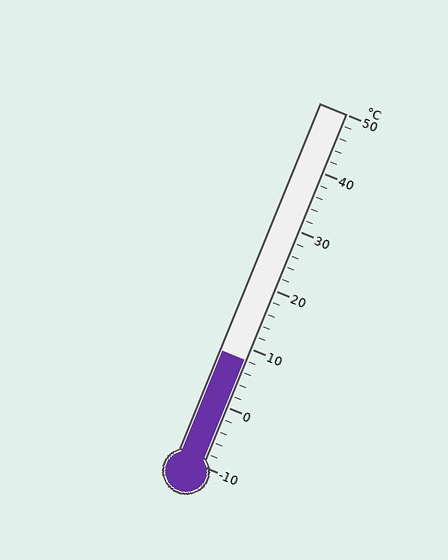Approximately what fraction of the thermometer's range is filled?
The thermometer is filled to approximately 30% of its range.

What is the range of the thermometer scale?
The thermometer scale ranges from -10°C to 50°C.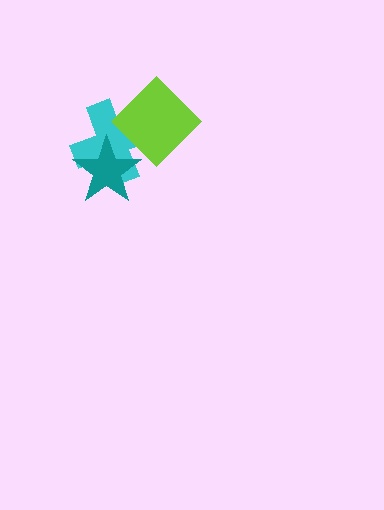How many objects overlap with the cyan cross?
2 objects overlap with the cyan cross.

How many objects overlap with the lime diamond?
2 objects overlap with the lime diamond.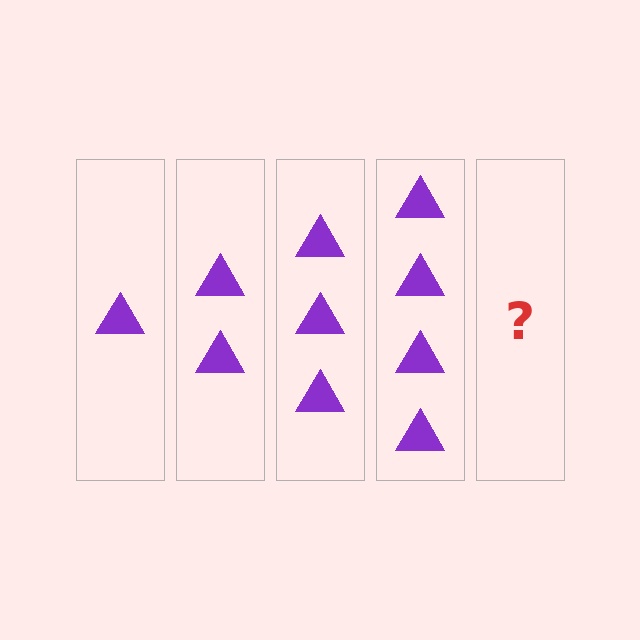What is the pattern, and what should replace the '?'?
The pattern is that each step adds one more triangle. The '?' should be 5 triangles.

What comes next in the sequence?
The next element should be 5 triangles.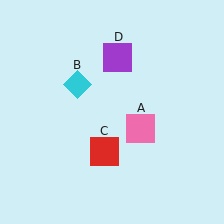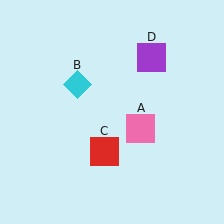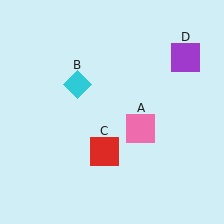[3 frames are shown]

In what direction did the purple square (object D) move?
The purple square (object D) moved right.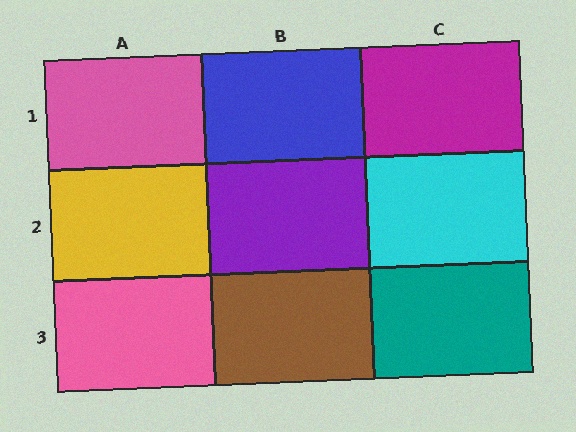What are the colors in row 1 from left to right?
Pink, blue, magenta.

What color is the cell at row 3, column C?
Teal.